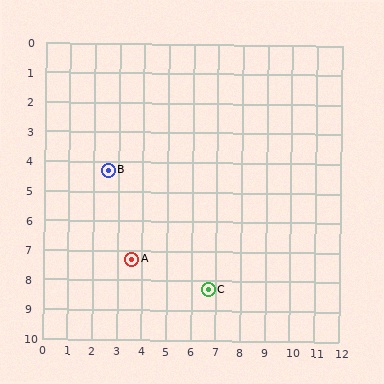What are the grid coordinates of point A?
Point A is at approximately (3.6, 7.3).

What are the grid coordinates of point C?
Point C is at approximately (6.7, 8.3).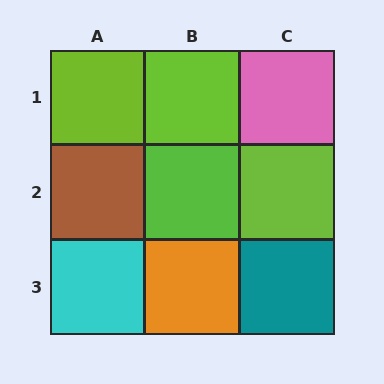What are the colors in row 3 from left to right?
Cyan, orange, teal.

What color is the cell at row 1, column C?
Pink.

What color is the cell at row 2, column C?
Lime.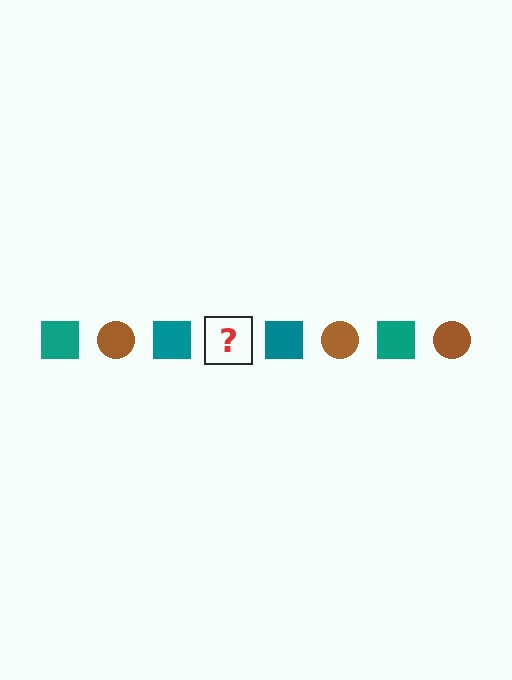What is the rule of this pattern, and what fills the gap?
The rule is that the pattern alternates between teal square and brown circle. The gap should be filled with a brown circle.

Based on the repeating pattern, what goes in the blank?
The blank should be a brown circle.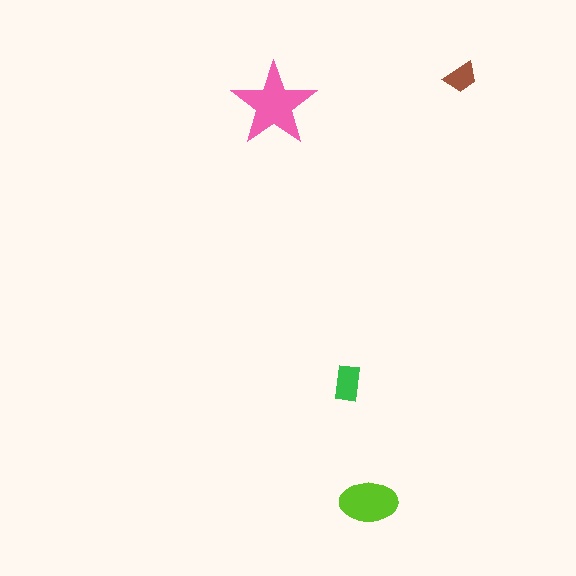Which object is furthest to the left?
The pink star is leftmost.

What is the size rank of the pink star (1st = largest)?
1st.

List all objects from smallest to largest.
The brown trapezoid, the green rectangle, the lime ellipse, the pink star.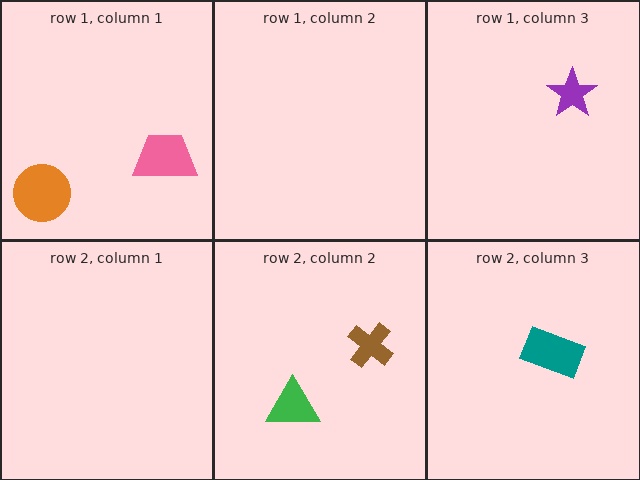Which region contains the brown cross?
The row 2, column 2 region.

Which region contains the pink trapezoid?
The row 1, column 1 region.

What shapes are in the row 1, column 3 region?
The purple star.